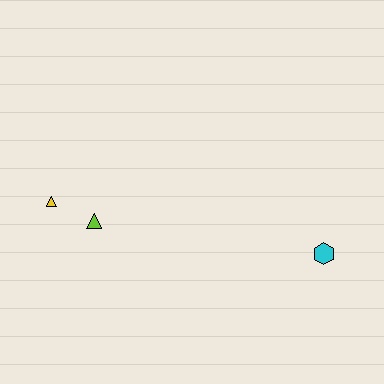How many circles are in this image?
There are no circles.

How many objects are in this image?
There are 3 objects.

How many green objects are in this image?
There are no green objects.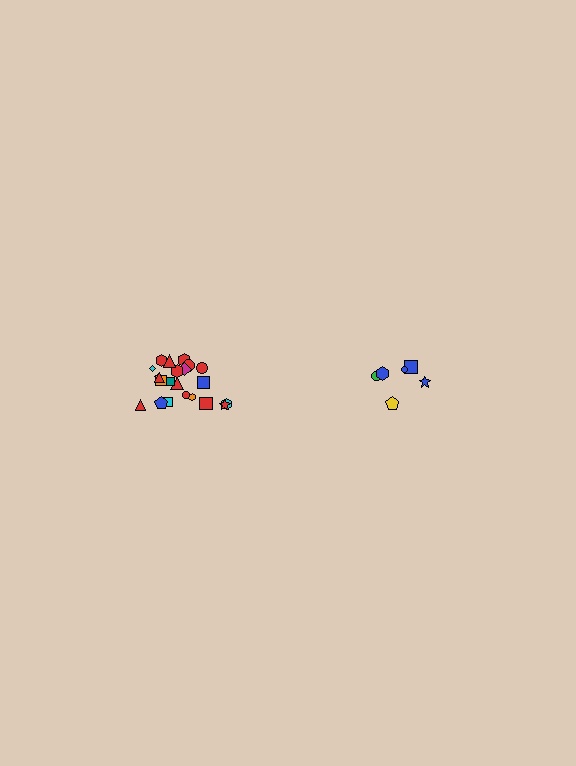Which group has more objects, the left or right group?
The left group.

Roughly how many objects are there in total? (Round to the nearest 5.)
Roughly 30 objects in total.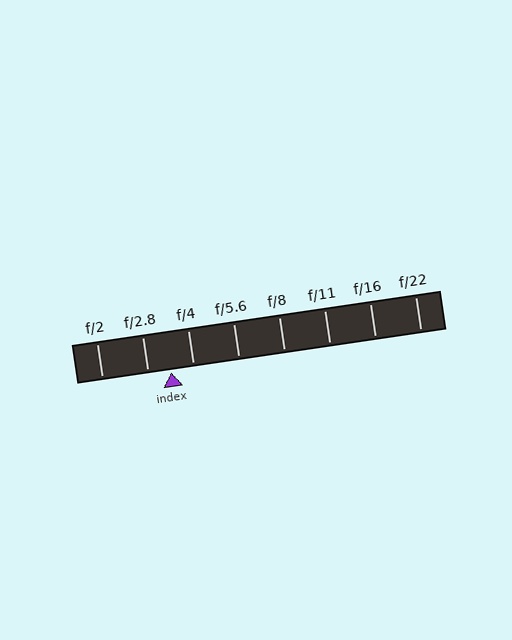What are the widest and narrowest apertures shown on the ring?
The widest aperture shown is f/2 and the narrowest is f/22.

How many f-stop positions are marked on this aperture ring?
There are 8 f-stop positions marked.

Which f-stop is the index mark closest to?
The index mark is closest to f/4.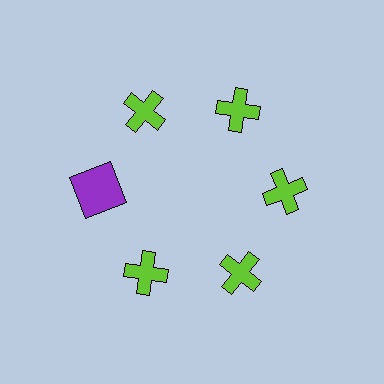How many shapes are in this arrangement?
There are 6 shapes arranged in a ring pattern.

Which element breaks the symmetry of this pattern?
The purple square at roughly the 9 o'clock position breaks the symmetry. All other shapes are lime crosses.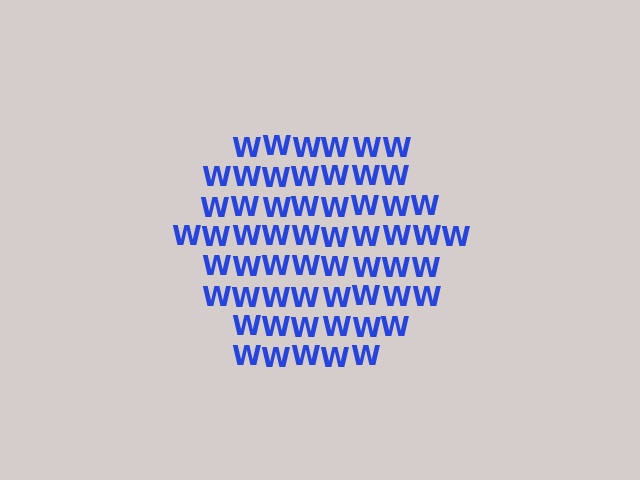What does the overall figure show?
The overall figure shows a hexagon.